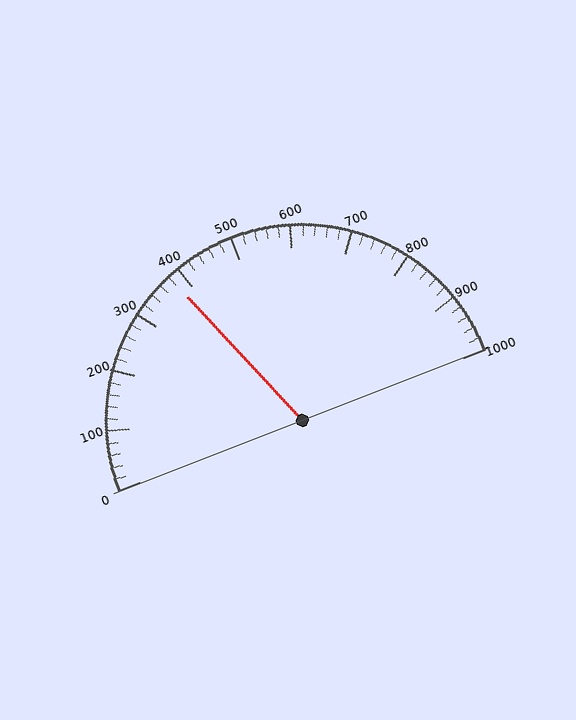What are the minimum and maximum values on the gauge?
The gauge ranges from 0 to 1000.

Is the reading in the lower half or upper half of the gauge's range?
The reading is in the lower half of the range (0 to 1000).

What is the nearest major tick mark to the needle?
The nearest major tick mark is 400.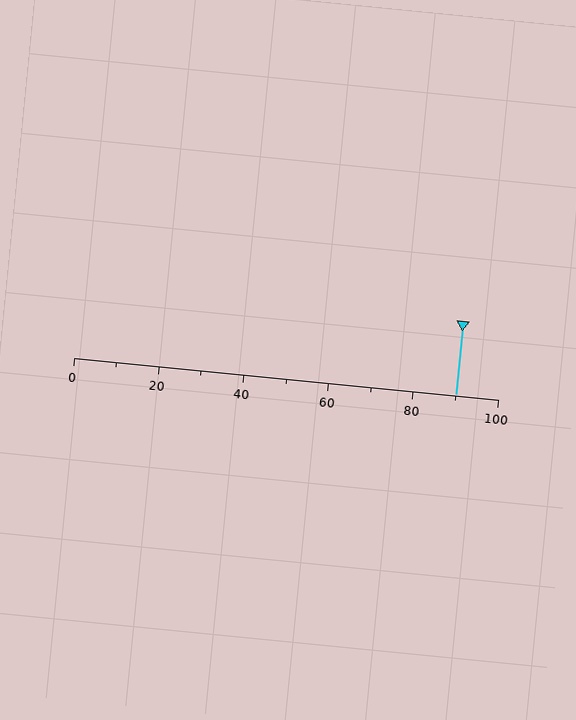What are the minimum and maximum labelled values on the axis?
The axis runs from 0 to 100.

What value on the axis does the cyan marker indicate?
The marker indicates approximately 90.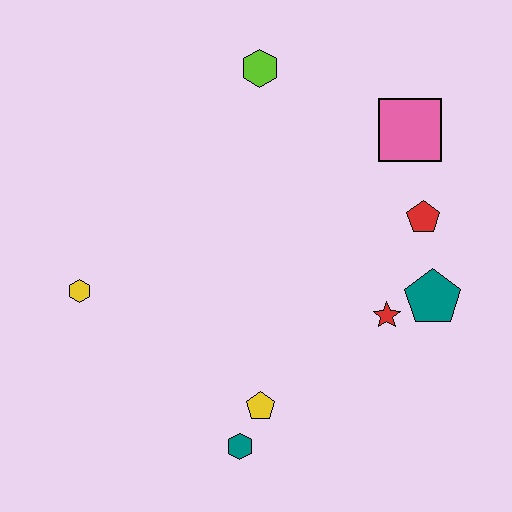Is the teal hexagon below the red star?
Yes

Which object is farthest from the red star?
The yellow hexagon is farthest from the red star.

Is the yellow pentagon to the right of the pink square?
No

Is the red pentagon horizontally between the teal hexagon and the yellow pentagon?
No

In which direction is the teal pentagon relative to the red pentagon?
The teal pentagon is below the red pentagon.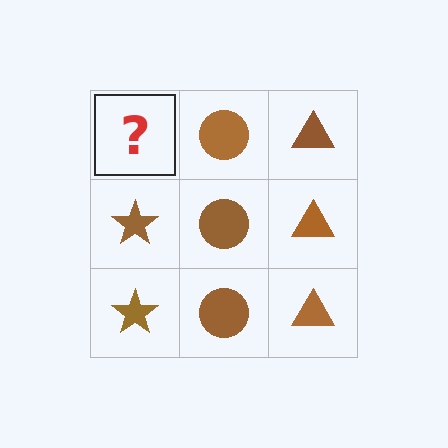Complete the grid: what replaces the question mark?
The question mark should be replaced with a brown star.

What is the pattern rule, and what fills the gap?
The rule is that each column has a consistent shape. The gap should be filled with a brown star.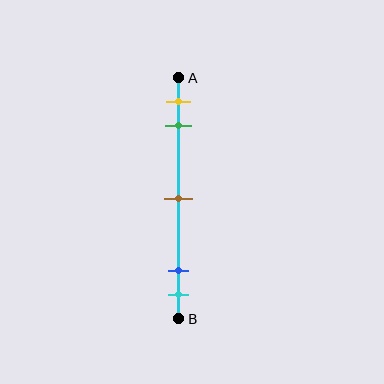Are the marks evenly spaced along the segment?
No, the marks are not evenly spaced.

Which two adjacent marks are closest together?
The blue and cyan marks are the closest adjacent pair.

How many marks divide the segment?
There are 5 marks dividing the segment.